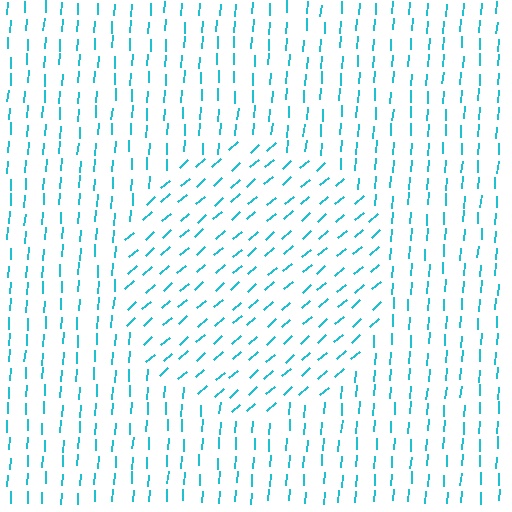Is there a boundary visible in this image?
Yes, there is a texture boundary formed by a change in line orientation.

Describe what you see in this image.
The image is filled with small cyan line segments. A circle region in the image has lines oriented differently from the surrounding lines, creating a visible texture boundary.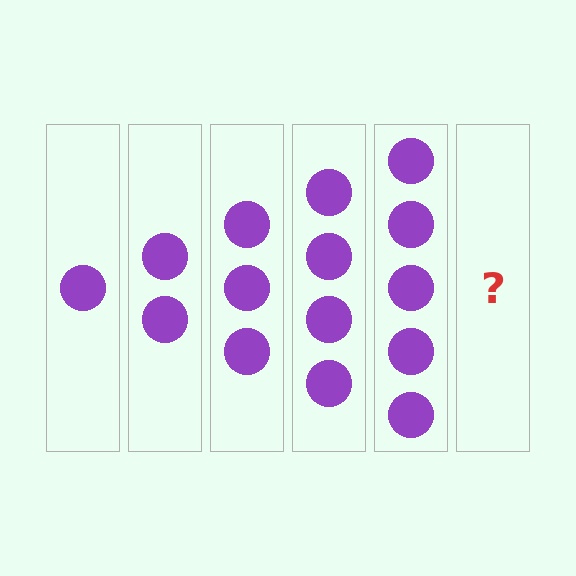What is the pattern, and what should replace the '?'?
The pattern is that each step adds one more circle. The '?' should be 6 circles.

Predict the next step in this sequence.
The next step is 6 circles.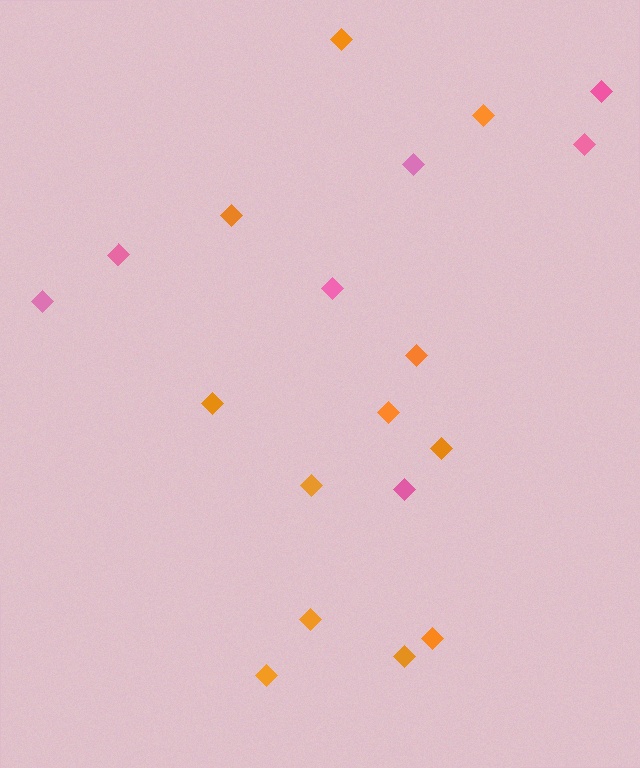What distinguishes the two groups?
There are 2 groups: one group of orange diamonds (12) and one group of pink diamonds (7).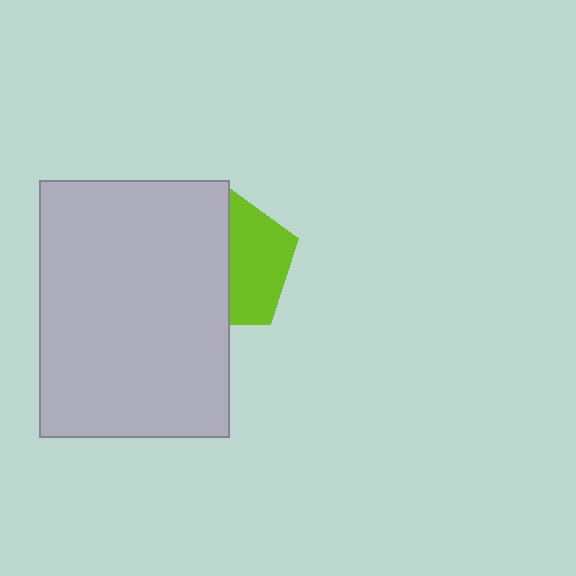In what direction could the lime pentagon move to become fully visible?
The lime pentagon could move right. That would shift it out from behind the light gray rectangle entirely.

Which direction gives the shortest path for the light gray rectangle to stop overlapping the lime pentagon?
Moving left gives the shortest separation.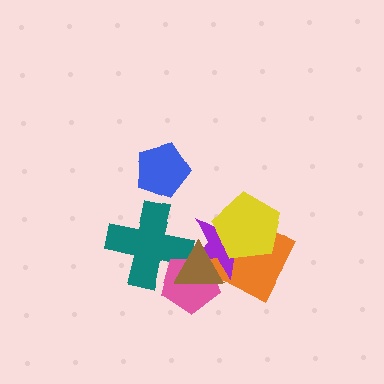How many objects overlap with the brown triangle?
4 objects overlap with the brown triangle.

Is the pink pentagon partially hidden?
Yes, it is partially covered by another shape.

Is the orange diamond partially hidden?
Yes, it is partially covered by another shape.